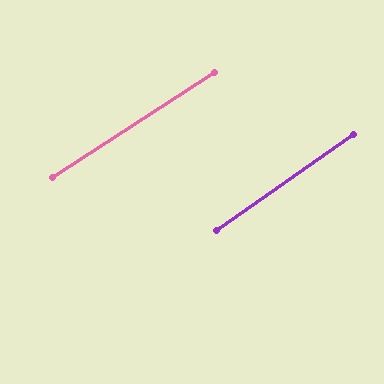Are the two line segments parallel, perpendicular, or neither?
Parallel — their directions differ by only 1.9°.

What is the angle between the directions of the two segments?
Approximately 2 degrees.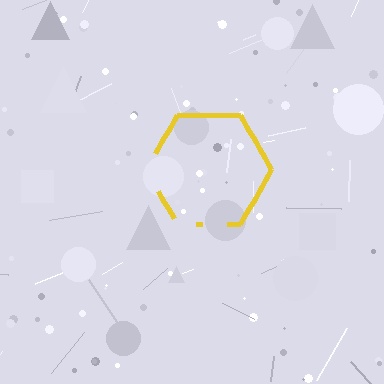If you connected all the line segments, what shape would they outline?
They would outline a hexagon.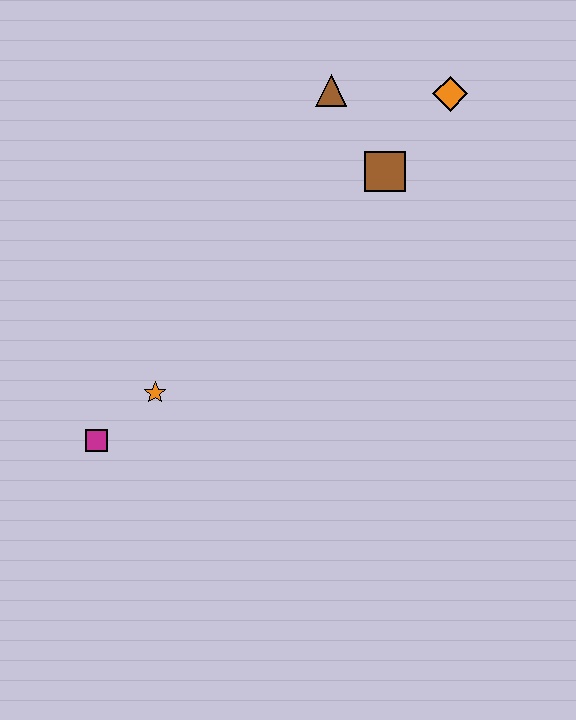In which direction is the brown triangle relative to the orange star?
The brown triangle is above the orange star.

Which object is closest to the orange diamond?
The brown square is closest to the orange diamond.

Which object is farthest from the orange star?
The orange diamond is farthest from the orange star.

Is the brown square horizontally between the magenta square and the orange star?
No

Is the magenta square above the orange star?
No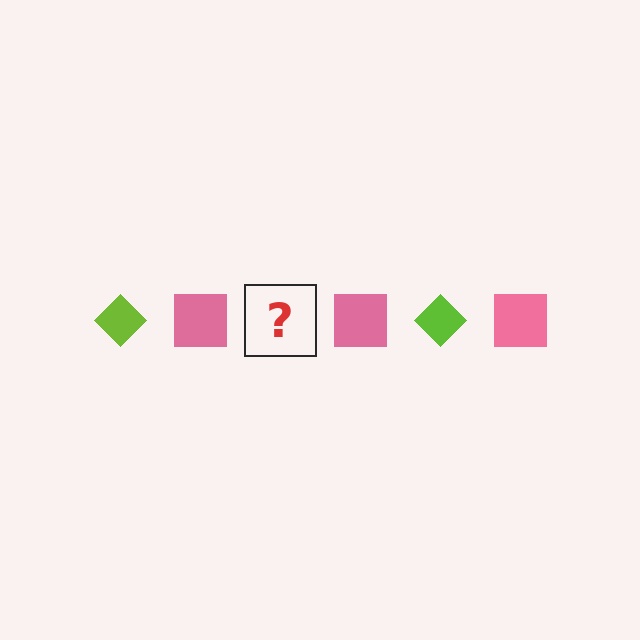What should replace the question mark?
The question mark should be replaced with a lime diamond.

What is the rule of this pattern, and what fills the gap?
The rule is that the pattern alternates between lime diamond and pink square. The gap should be filled with a lime diamond.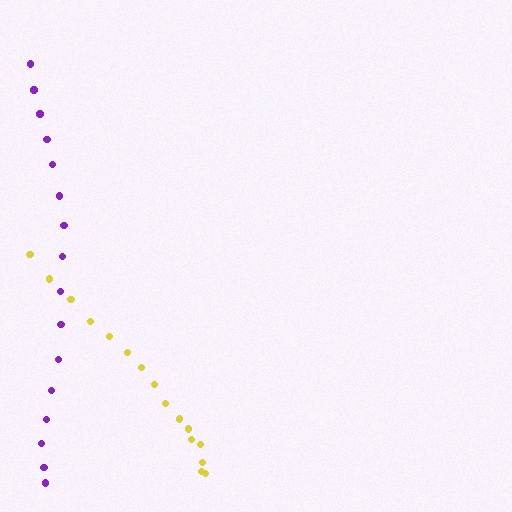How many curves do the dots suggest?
There are 2 distinct paths.